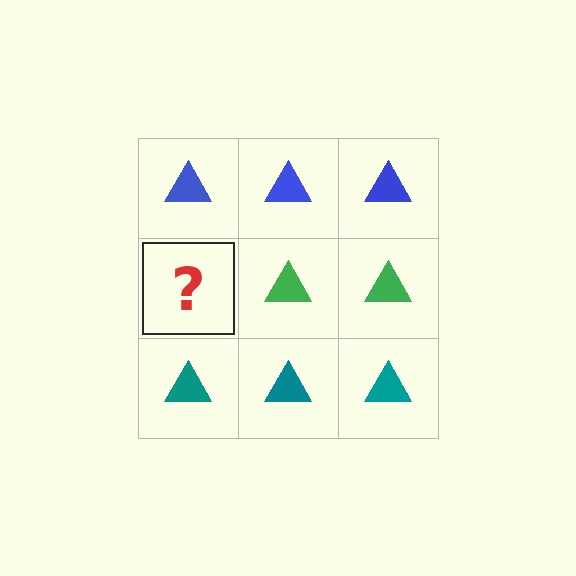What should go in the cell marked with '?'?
The missing cell should contain a green triangle.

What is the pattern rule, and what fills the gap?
The rule is that each row has a consistent color. The gap should be filled with a green triangle.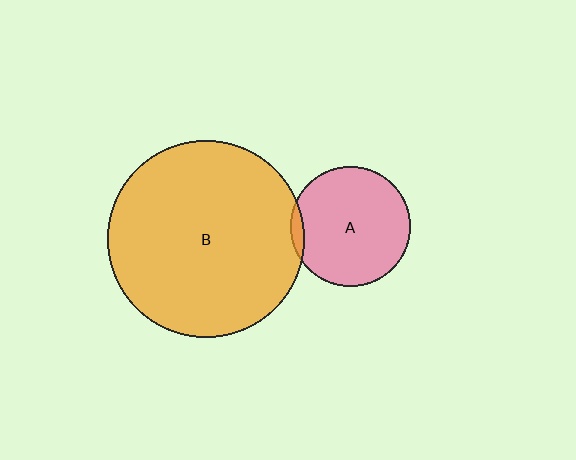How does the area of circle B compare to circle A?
Approximately 2.7 times.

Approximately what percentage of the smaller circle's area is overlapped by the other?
Approximately 5%.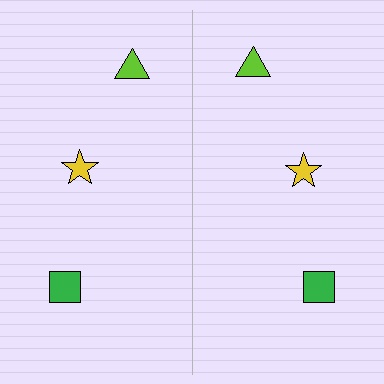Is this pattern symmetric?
Yes, this pattern has bilateral (reflection) symmetry.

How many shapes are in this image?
There are 6 shapes in this image.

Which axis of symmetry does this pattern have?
The pattern has a vertical axis of symmetry running through the center of the image.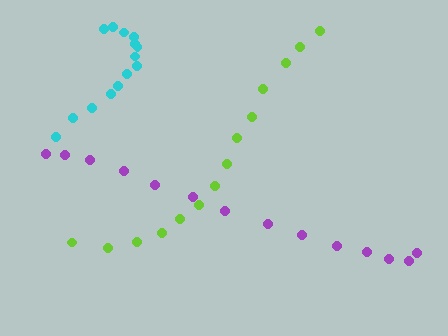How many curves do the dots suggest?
There are 3 distinct paths.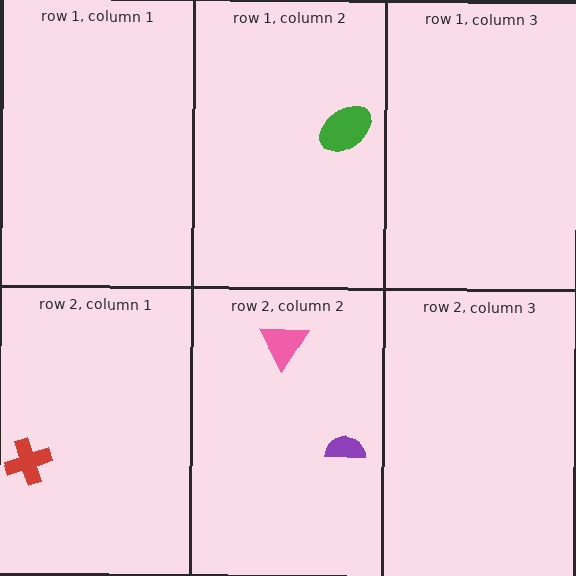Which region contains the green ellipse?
The row 1, column 2 region.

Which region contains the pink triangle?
The row 2, column 2 region.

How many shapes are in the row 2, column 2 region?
2.